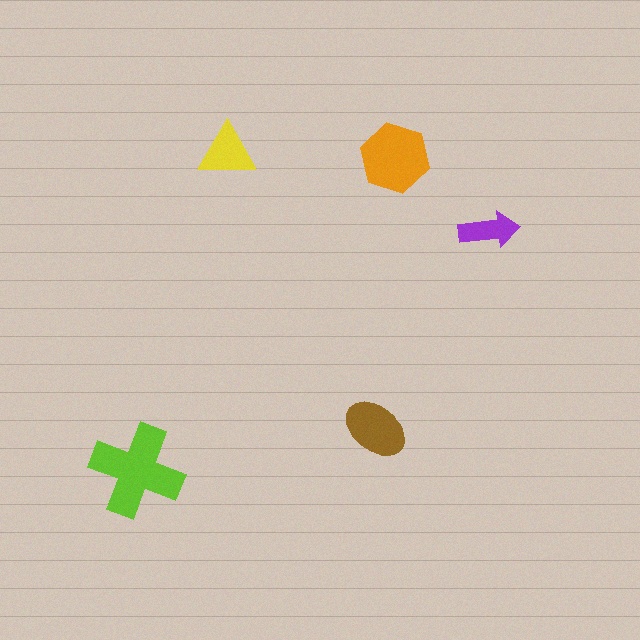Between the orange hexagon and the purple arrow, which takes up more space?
The orange hexagon.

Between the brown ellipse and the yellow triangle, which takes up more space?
The brown ellipse.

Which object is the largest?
The lime cross.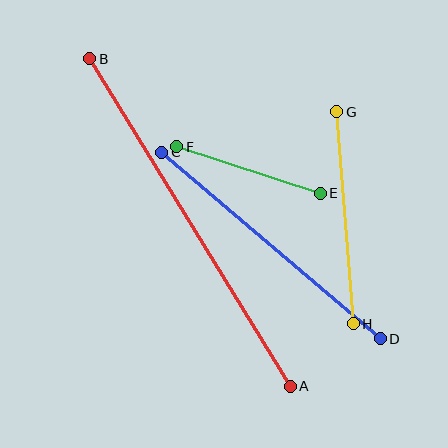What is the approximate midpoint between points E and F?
The midpoint is at approximately (249, 170) pixels.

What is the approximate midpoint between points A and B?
The midpoint is at approximately (190, 223) pixels.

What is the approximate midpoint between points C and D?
The midpoint is at approximately (271, 245) pixels.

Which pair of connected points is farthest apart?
Points A and B are farthest apart.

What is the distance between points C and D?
The distance is approximately 287 pixels.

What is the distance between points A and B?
The distance is approximately 384 pixels.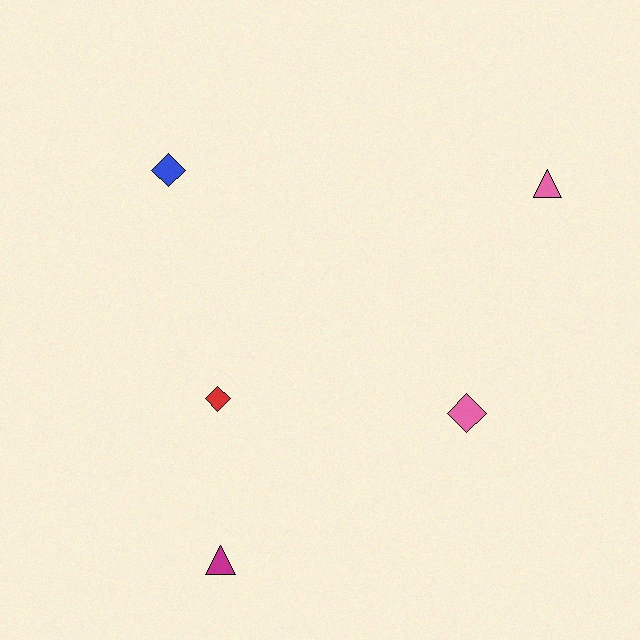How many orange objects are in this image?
There are no orange objects.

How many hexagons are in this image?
There are no hexagons.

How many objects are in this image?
There are 5 objects.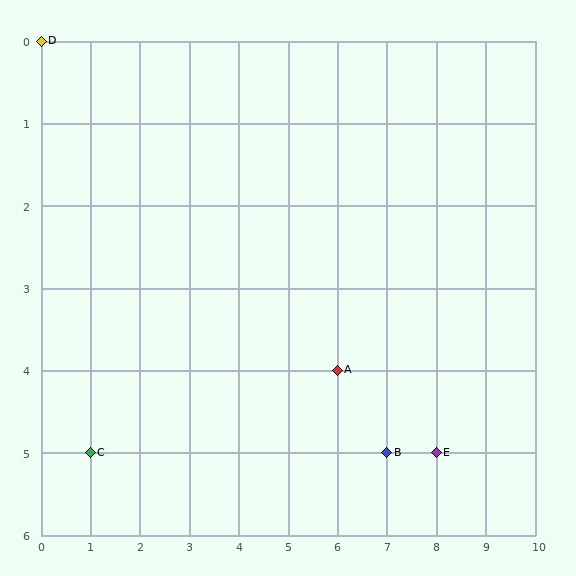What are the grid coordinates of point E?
Point E is at grid coordinates (8, 5).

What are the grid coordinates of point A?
Point A is at grid coordinates (6, 4).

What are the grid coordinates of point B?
Point B is at grid coordinates (7, 5).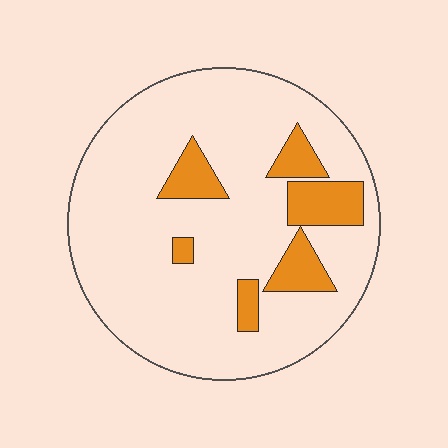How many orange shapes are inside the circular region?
6.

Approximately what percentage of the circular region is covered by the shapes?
Approximately 15%.